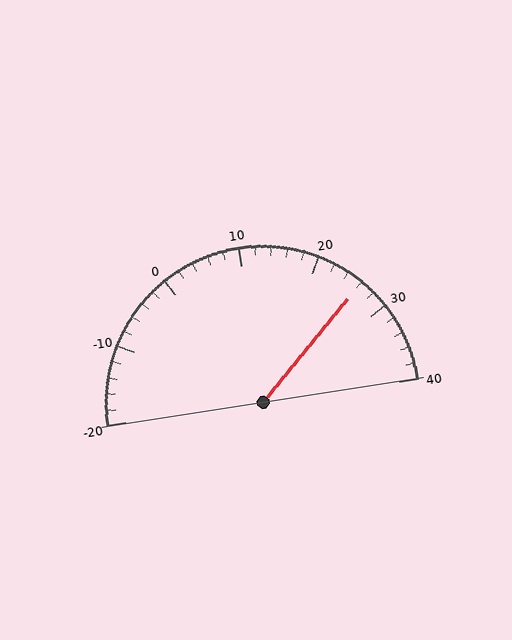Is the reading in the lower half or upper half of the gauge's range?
The reading is in the upper half of the range (-20 to 40).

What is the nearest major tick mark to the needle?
The nearest major tick mark is 30.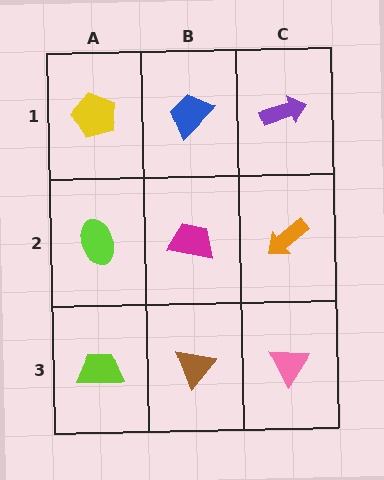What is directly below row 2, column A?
A lime trapezoid.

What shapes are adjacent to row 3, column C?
An orange arrow (row 2, column C), a brown triangle (row 3, column B).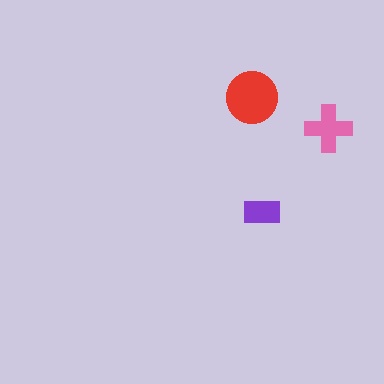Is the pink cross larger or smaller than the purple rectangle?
Larger.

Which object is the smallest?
The purple rectangle.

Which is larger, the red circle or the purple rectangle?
The red circle.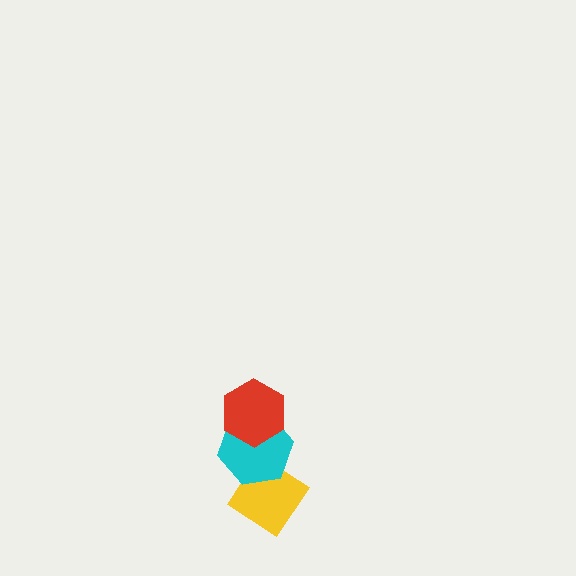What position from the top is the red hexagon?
The red hexagon is 1st from the top.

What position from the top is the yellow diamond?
The yellow diamond is 3rd from the top.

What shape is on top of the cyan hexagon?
The red hexagon is on top of the cyan hexagon.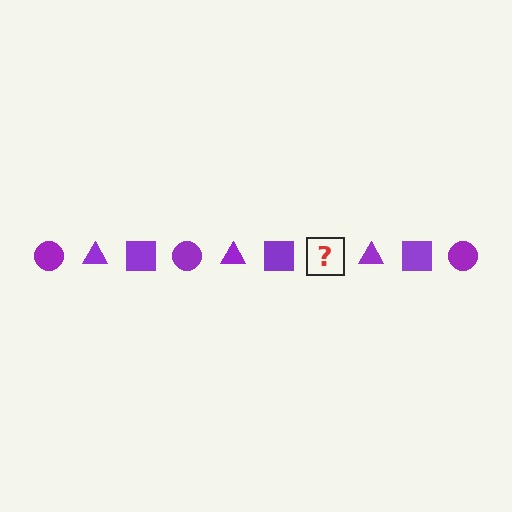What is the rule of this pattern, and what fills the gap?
The rule is that the pattern cycles through circle, triangle, square shapes in purple. The gap should be filled with a purple circle.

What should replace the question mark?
The question mark should be replaced with a purple circle.